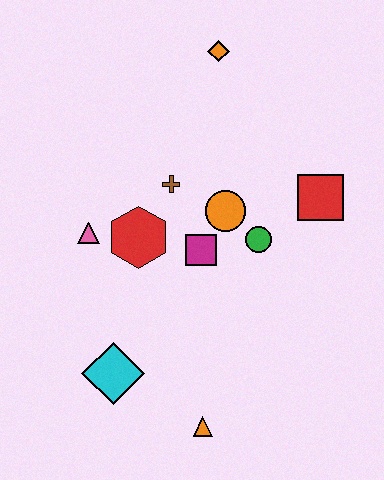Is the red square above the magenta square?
Yes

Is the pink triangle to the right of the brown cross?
No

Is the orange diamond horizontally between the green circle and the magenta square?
Yes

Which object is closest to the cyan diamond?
The orange triangle is closest to the cyan diamond.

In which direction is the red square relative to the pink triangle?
The red square is to the right of the pink triangle.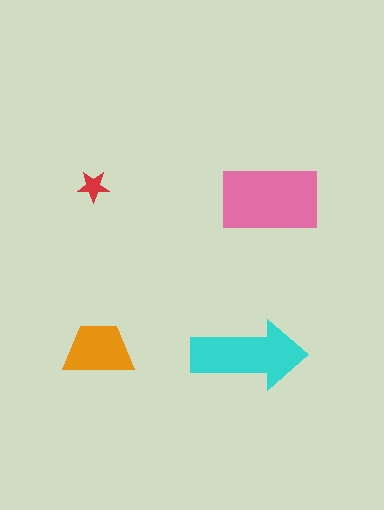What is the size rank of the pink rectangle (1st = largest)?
1st.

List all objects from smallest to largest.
The red star, the orange trapezoid, the cyan arrow, the pink rectangle.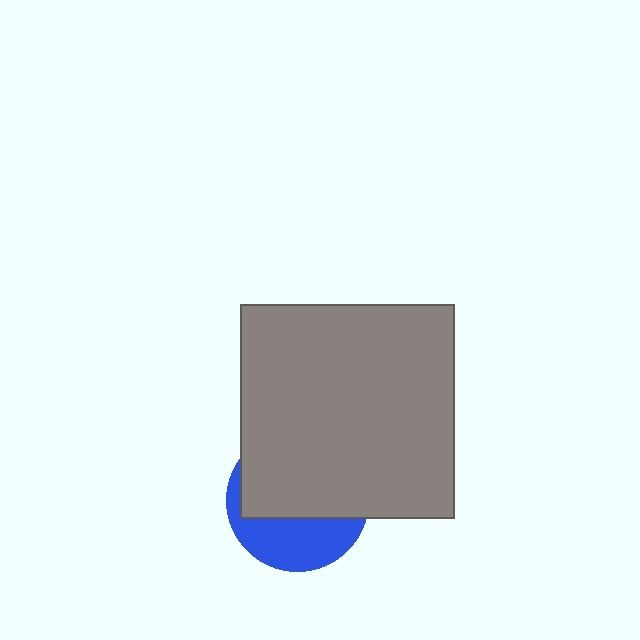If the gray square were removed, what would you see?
You would see the complete blue circle.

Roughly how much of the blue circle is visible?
A small part of it is visible (roughly 37%).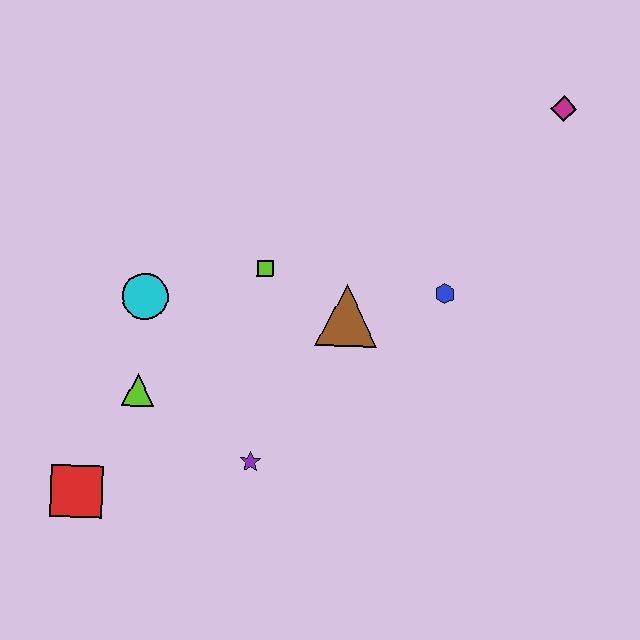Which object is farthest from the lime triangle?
The magenta diamond is farthest from the lime triangle.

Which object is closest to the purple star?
The lime triangle is closest to the purple star.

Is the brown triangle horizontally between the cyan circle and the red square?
No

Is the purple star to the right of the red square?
Yes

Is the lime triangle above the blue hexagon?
No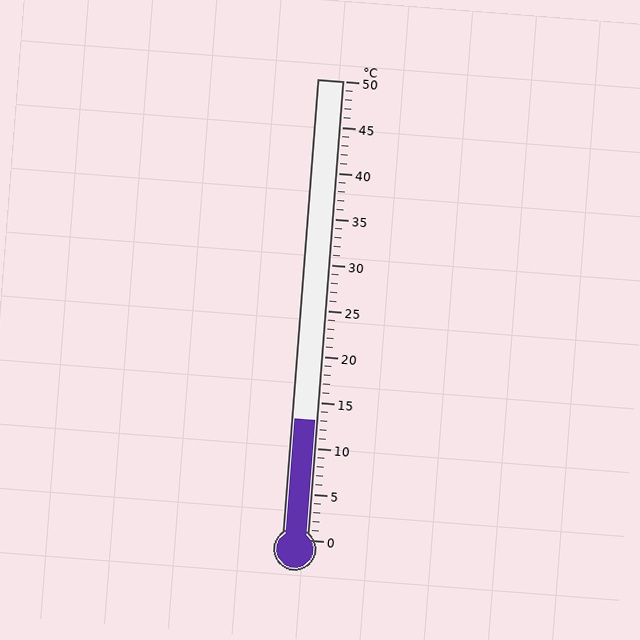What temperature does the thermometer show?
The thermometer shows approximately 13°C.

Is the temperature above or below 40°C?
The temperature is below 40°C.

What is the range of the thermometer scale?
The thermometer scale ranges from 0°C to 50°C.